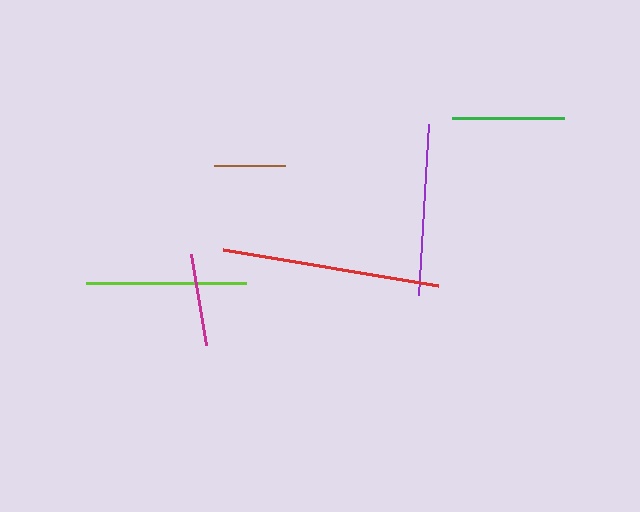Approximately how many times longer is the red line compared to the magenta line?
The red line is approximately 2.4 times the length of the magenta line.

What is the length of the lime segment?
The lime segment is approximately 160 pixels long.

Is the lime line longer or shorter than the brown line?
The lime line is longer than the brown line.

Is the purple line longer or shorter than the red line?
The red line is longer than the purple line.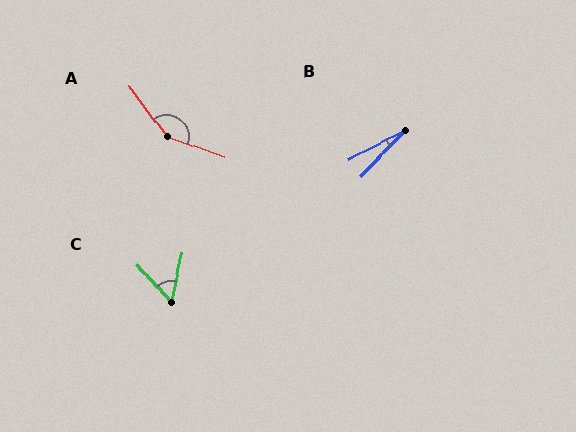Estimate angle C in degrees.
Approximately 55 degrees.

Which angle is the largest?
A, at approximately 147 degrees.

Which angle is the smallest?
B, at approximately 19 degrees.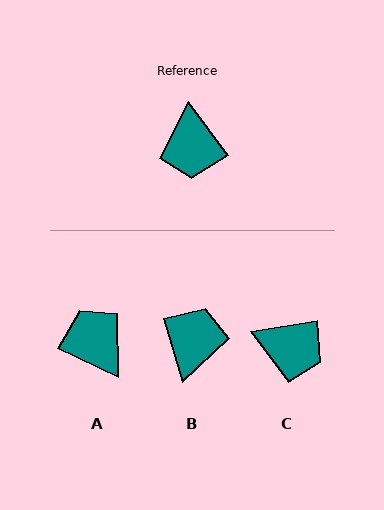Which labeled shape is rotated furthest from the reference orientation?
B, about 160 degrees away.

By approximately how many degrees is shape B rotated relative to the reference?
Approximately 160 degrees counter-clockwise.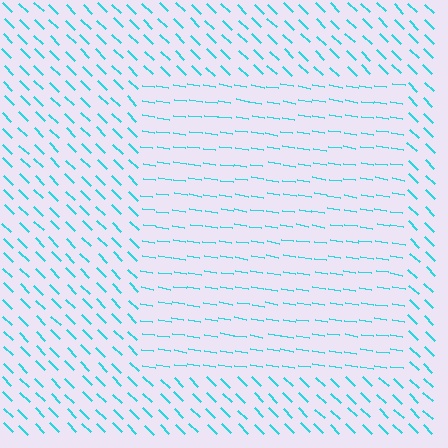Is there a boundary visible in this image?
Yes, there is a texture boundary formed by a change in line orientation.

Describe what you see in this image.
The image is filled with small cyan line segments. A rectangle region in the image has lines oriented differently from the surrounding lines, creating a visible texture boundary.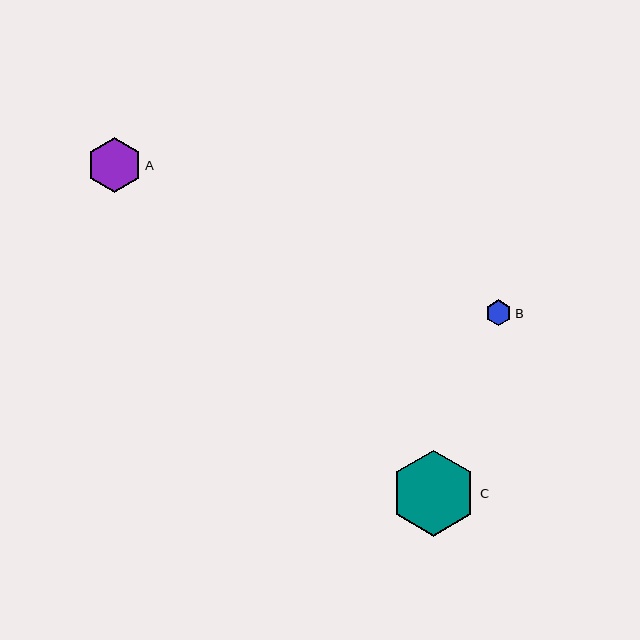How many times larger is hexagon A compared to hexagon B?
Hexagon A is approximately 2.1 times the size of hexagon B.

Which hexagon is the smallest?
Hexagon B is the smallest with a size of approximately 26 pixels.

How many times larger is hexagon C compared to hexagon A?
Hexagon C is approximately 1.6 times the size of hexagon A.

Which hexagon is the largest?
Hexagon C is the largest with a size of approximately 86 pixels.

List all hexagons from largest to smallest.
From largest to smallest: C, A, B.